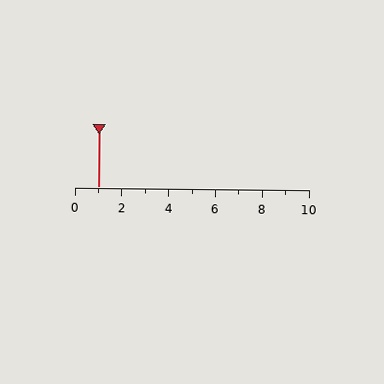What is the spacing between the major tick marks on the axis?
The major ticks are spaced 2 apart.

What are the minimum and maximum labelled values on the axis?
The axis runs from 0 to 10.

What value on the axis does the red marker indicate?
The marker indicates approximately 1.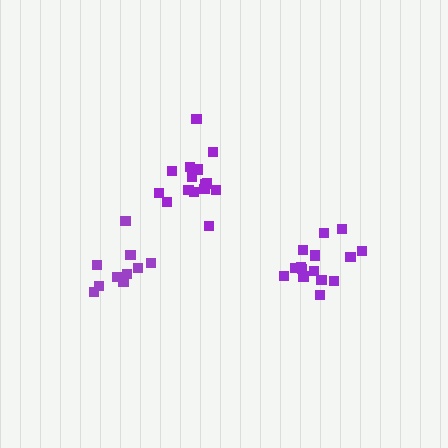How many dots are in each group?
Group 1: 15 dots, Group 2: 16 dots, Group 3: 10 dots (41 total).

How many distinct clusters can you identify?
There are 3 distinct clusters.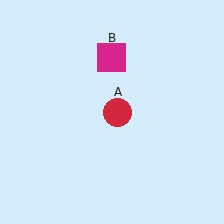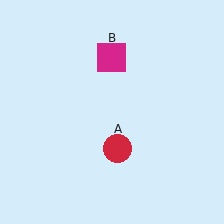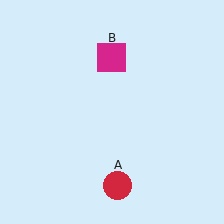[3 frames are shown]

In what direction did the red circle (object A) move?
The red circle (object A) moved down.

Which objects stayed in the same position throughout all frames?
Magenta square (object B) remained stationary.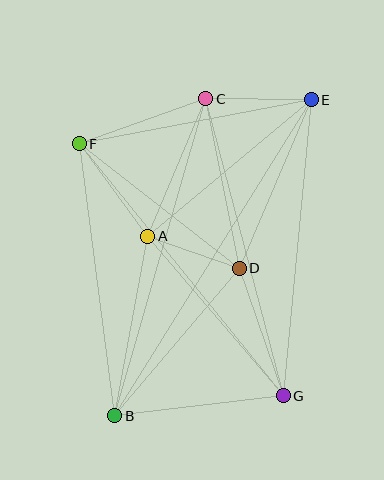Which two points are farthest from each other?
Points B and E are farthest from each other.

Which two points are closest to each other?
Points A and D are closest to each other.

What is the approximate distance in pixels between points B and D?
The distance between B and D is approximately 193 pixels.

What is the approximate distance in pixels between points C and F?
The distance between C and F is approximately 134 pixels.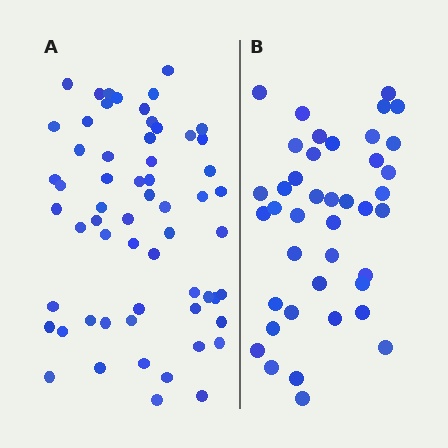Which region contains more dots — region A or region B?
Region A (the left region) has more dots.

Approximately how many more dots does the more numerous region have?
Region A has approximately 20 more dots than region B.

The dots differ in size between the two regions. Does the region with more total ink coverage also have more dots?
No. Region B has more total ink coverage because its dots are larger, but region A actually contains more individual dots. Total area can be misleading — the number of items is what matters here.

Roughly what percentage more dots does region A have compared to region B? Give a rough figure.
About 45% more.